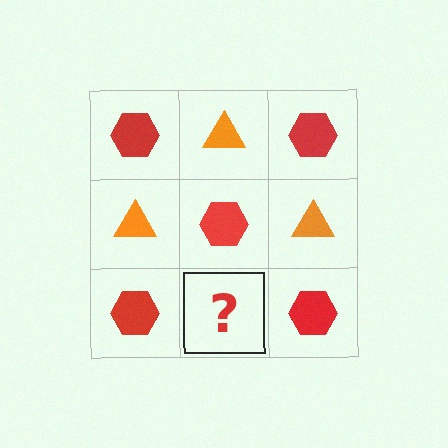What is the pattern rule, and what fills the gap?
The rule is that it alternates red hexagon and orange triangle in a checkerboard pattern. The gap should be filled with an orange triangle.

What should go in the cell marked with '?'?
The missing cell should contain an orange triangle.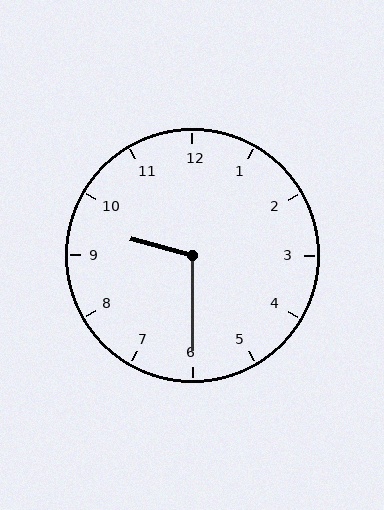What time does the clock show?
9:30.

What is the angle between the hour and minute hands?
Approximately 105 degrees.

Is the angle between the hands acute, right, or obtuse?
It is obtuse.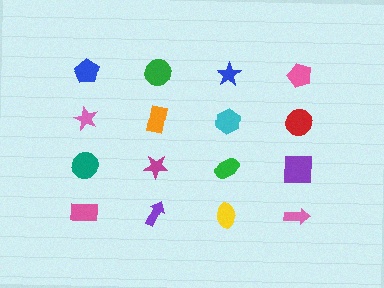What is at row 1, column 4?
A pink pentagon.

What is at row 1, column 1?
A blue pentagon.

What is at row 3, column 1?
A teal circle.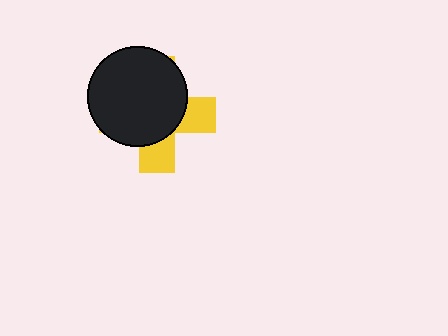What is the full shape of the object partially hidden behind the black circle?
The partially hidden object is a yellow cross.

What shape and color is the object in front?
The object in front is a black circle.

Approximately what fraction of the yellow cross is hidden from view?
Roughly 67% of the yellow cross is hidden behind the black circle.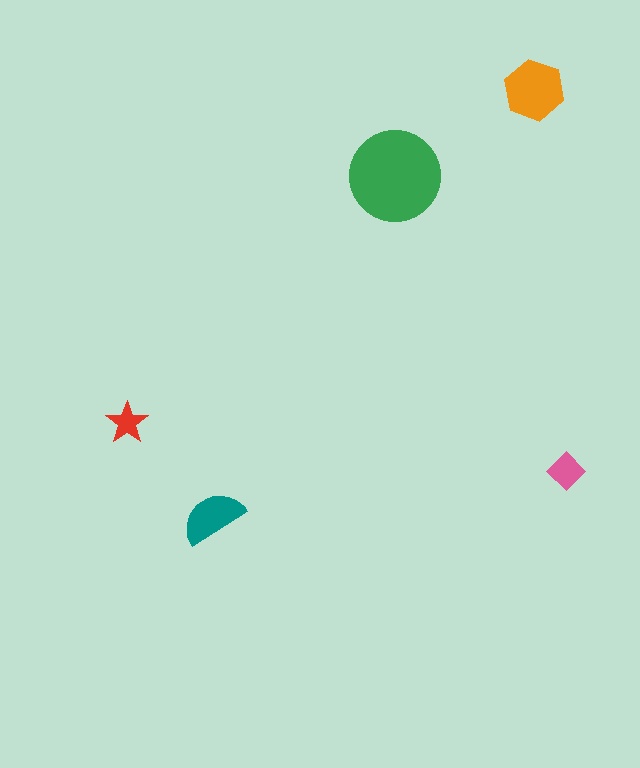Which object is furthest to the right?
The pink diamond is rightmost.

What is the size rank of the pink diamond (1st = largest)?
4th.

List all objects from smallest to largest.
The red star, the pink diamond, the teal semicircle, the orange hexagon, the green circle.